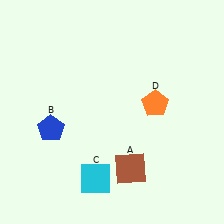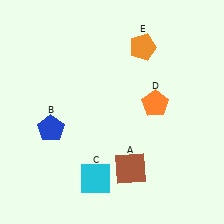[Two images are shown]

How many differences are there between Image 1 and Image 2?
There is 1 difference between the two images.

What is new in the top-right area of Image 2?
An orange pentagon (E) was added in the top-right area of Image 2.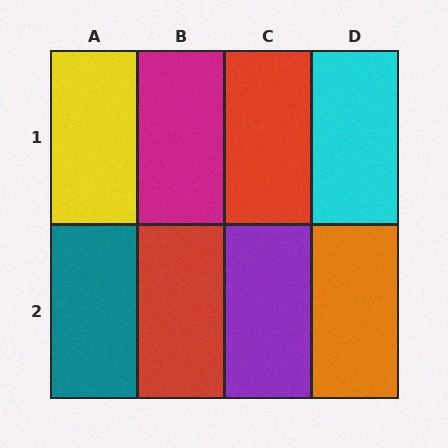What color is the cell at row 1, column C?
Red.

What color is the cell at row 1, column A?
Yellow.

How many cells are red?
2 cells are red.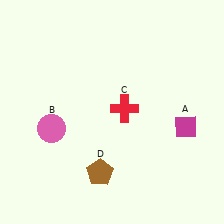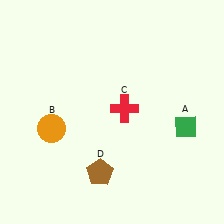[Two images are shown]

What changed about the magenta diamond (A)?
In Image 1, A is magenta. In Image 2, it changed to green.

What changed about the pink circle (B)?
In Image 1, B is pink. In Image 2, it changed to orange.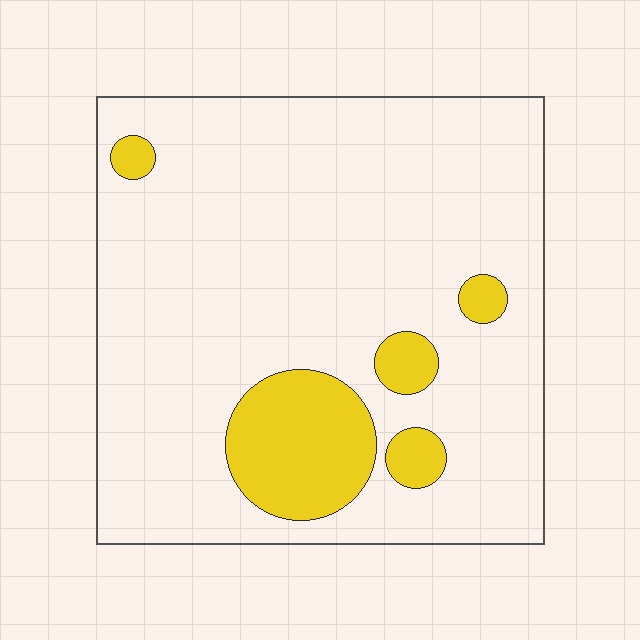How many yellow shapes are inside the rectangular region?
5.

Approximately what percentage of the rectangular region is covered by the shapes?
Approximately 15%.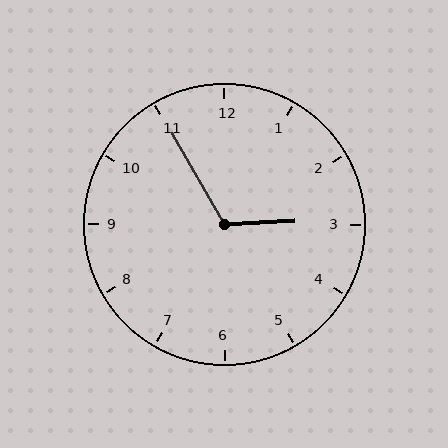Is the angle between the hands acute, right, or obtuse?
It is obtuse.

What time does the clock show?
2:55.